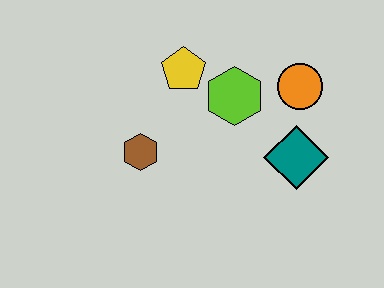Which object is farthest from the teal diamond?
The brown hexagon is farthest from the teal diamond.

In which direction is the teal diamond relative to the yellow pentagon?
The teal diamond is to the right of the yellow pentagon.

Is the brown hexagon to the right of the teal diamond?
No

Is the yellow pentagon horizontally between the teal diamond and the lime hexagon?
No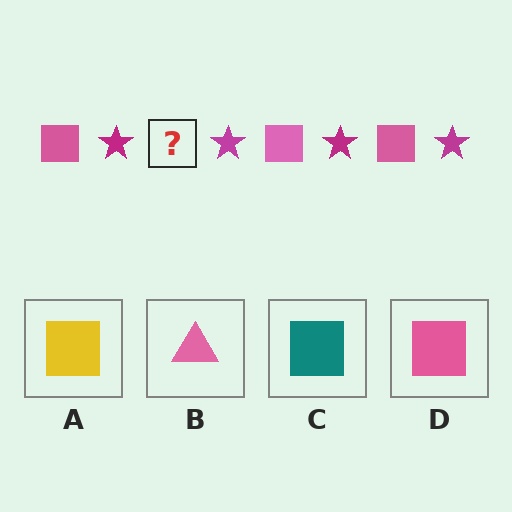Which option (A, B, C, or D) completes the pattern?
D.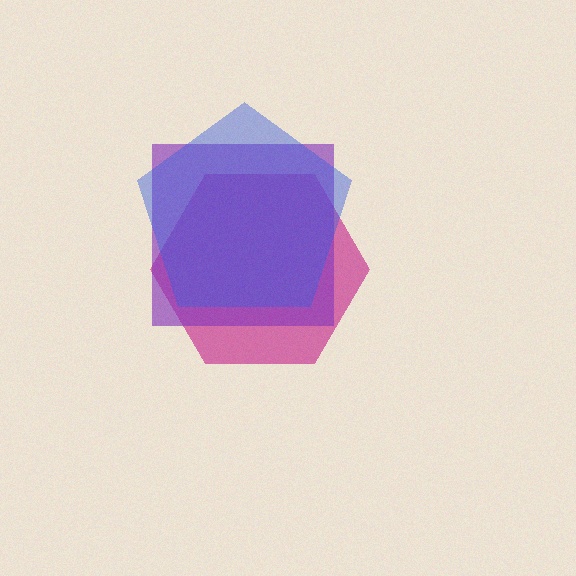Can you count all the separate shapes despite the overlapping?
Yes, there are 3 separate shapes.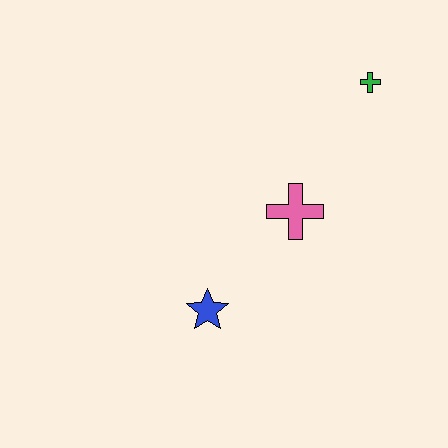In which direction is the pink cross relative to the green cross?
The pink cross is below the green cross.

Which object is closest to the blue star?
The pink cross is closest to the blue star.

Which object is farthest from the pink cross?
The green cross is farthest from the pink cross.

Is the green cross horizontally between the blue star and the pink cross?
No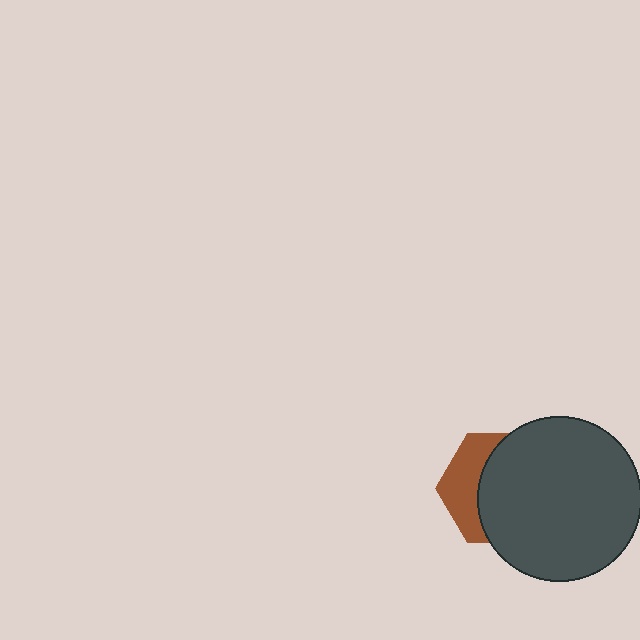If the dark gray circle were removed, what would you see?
You would see the complete brown hexagon.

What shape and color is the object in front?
The object in front is a dark gray circle.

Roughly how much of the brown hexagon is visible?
A small part of it is visible (roughly 35%).